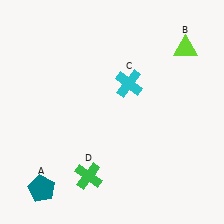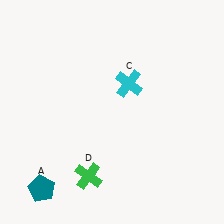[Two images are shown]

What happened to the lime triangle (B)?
The lime triangle (B) was removed in Image 2. It was in the top-right area of Image 1.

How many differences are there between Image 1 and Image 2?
There is 1 difference between the two images.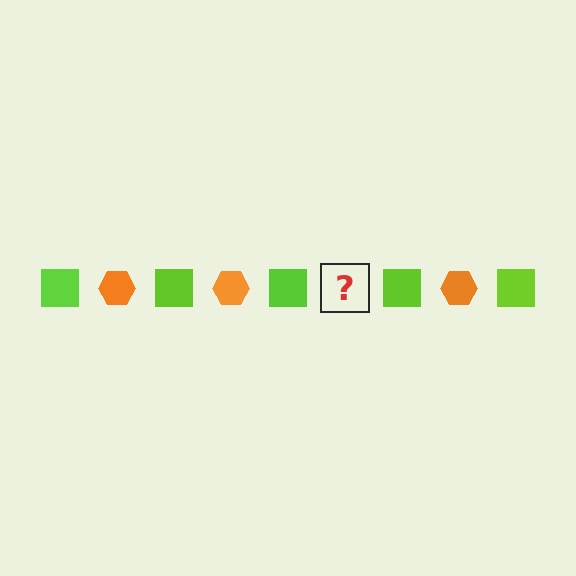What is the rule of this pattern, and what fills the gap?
The rule is that the pattern alternates between lime square and orange hexagon. The gap should be filled with an orange hexagon.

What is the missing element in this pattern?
The missing element is an orange hexagon.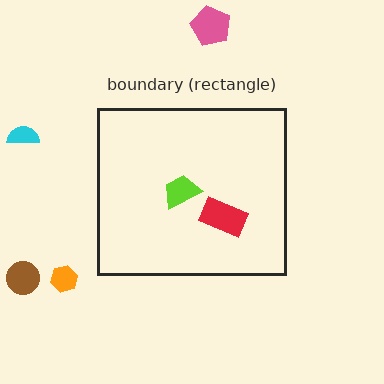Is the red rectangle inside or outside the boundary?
Inside.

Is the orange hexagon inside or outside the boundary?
Outside.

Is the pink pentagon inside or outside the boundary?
Outside.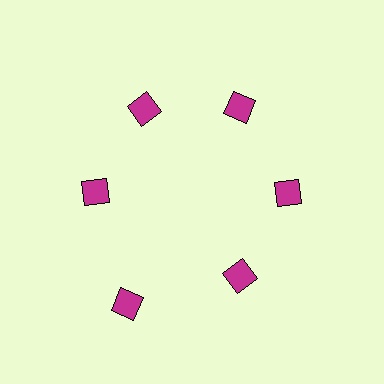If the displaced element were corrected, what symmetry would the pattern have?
It would have 6-fold rotational symmetry — the pattern would map onto itself every 60 degrees.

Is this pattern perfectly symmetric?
No. The 6 magenta diamonds are arranged in a ring, but one element near the 7 o'clock position is pushed outward from the center, breaking the 6-fold rotational symmetry.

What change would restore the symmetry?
The symmetry would be restored by moving it inward, back onto the ring so that all 6 diamonds sit at equal angles and equal distance from the center.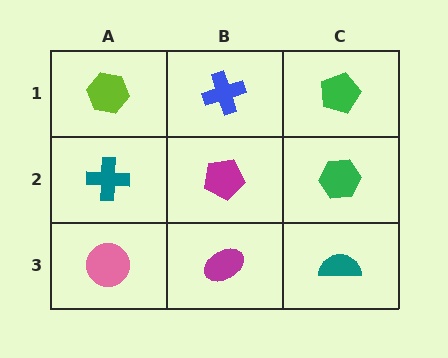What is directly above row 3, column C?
A green hexagon.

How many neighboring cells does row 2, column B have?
4.